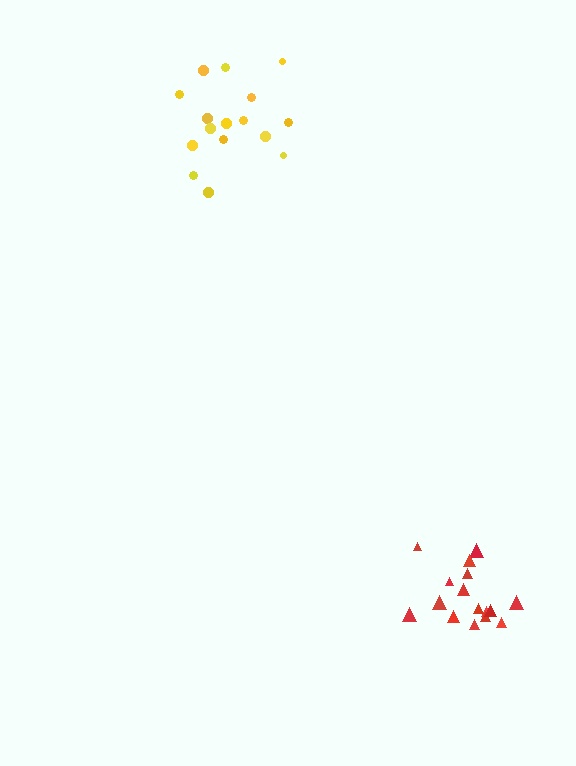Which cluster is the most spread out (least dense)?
Yellow.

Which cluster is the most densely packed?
Red.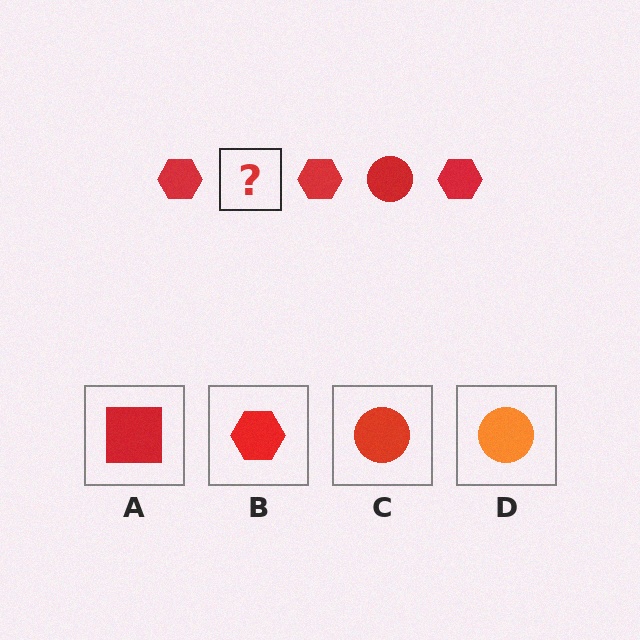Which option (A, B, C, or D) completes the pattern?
C.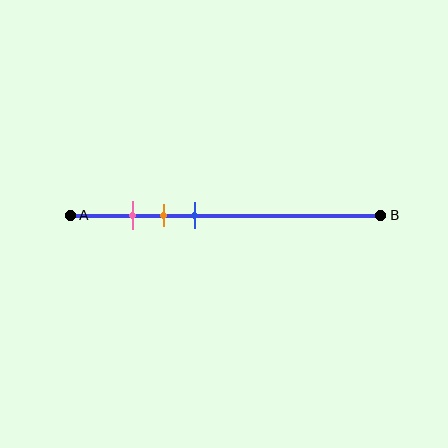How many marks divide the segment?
There are 3 marks dividing the segment.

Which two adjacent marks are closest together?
The pink and orange marks are the closest adjacent pair.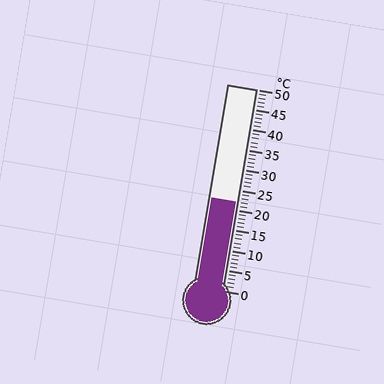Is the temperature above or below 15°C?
The temperature is above 15°C.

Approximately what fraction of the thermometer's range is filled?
The thermometer is filled to approximately 45% of its range.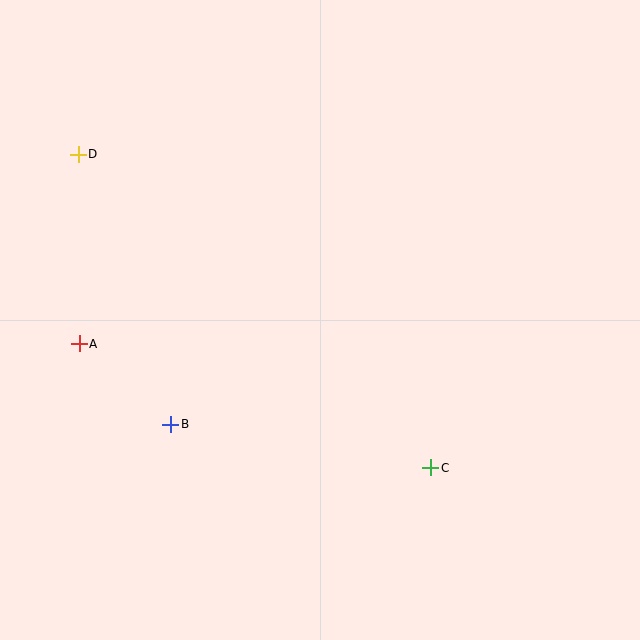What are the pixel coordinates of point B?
Point B is at (171, 424).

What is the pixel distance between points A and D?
The distance between A and D is 189 pixels.